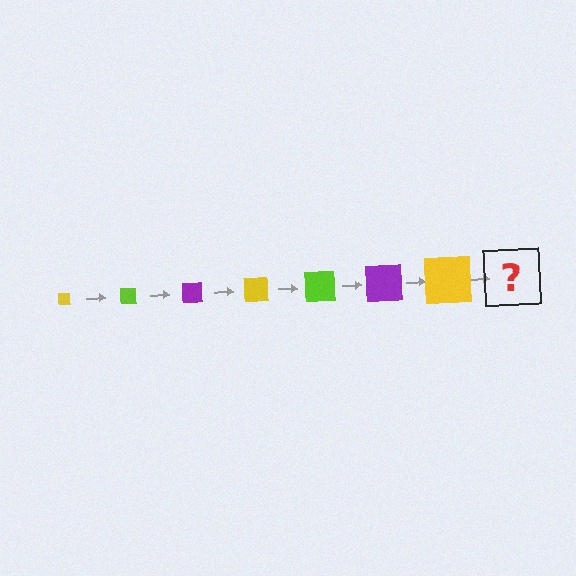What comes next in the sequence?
The next element should be a lime square, larger than the previous one.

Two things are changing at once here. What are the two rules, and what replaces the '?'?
The two rules are that the square grows larger each step and the color cycles through yellow, lime, and purple. The '?' should be a lime square, larger than the previous one.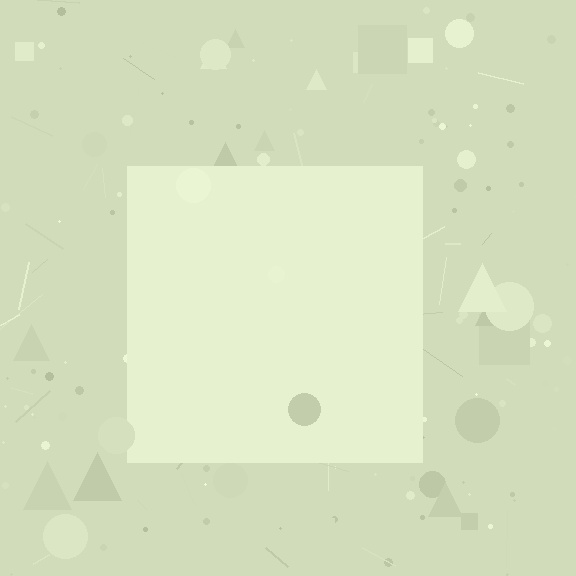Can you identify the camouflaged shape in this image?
The camouflaged shape is a square.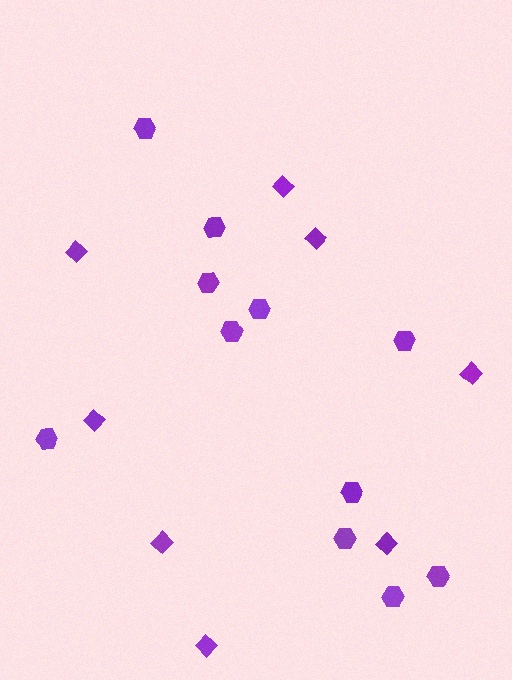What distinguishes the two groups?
There are 2 groups: one group of hexagons (11) and one group of diamonds (8).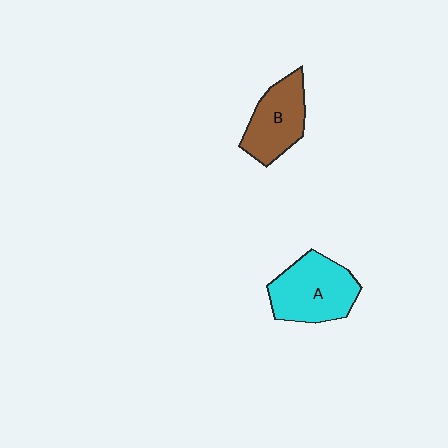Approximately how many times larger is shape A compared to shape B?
Approximately 1.2 times.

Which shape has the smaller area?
Shape B (brown).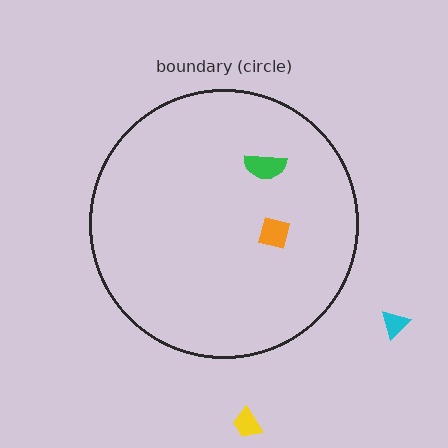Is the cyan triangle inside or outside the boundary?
Outside.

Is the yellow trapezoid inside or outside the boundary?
Outside.